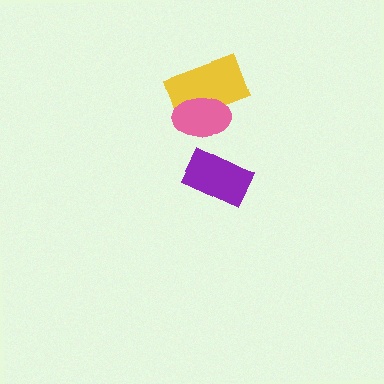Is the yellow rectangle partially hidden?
Yes, it is partially covered by another shape.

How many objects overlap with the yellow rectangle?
1 object overlaps with the yellow rectangle.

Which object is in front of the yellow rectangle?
The pink ellipse is in front of the yellow rectangle.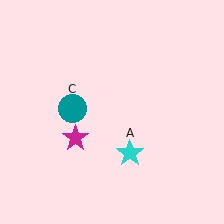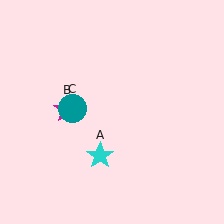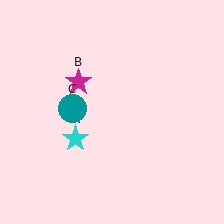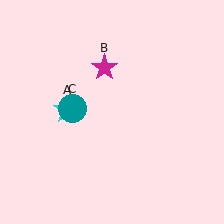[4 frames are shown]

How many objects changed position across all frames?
2 objects changed position: cyan star (object A), magenta star (object B).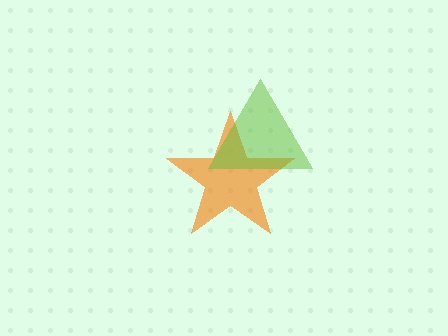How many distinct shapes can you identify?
There are 2 distinct shapes: an orange star, a lime triangle.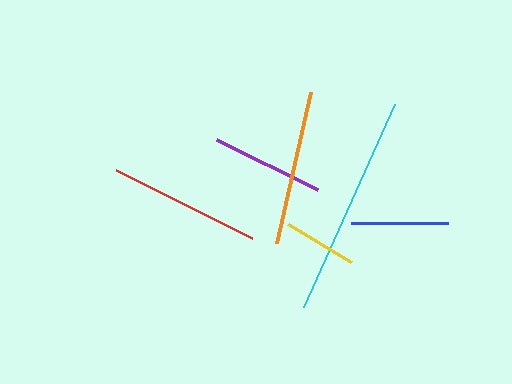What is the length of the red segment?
The red segment is approximately 153 pixels long.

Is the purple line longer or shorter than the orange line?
The orange line is longer than the purple line.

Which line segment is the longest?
The cyan line is the longest at approximately 222 pixels.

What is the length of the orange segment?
The orange segment is approximately 155 pixels long.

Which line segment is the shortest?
The yellow line is the shortest at approximately 74 pixels.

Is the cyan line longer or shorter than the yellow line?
The cyan line is longer than the yellow line.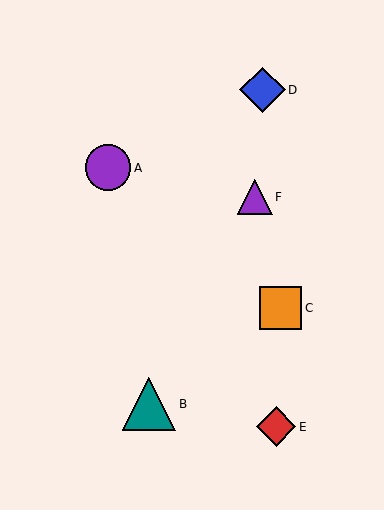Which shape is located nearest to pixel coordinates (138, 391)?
The teal triangle (labeled B) at (149, 404) is nearest to that location.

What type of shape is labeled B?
Shape B is a teal triangle.